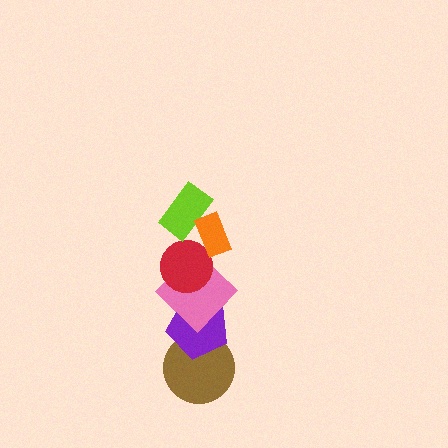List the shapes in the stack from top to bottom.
From top to bottom: the orange rectangle, the lime rectangle, the red circle, the pink diamond, the purple pentagon, the brown circle.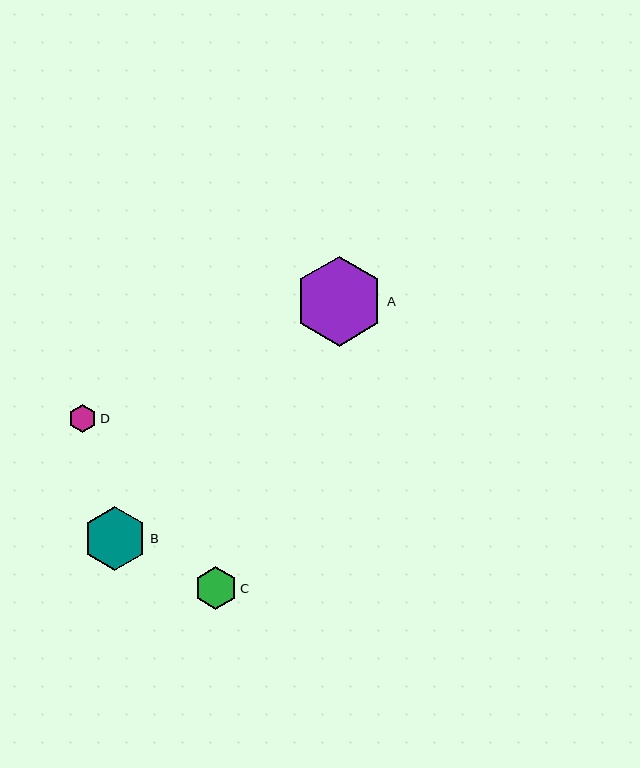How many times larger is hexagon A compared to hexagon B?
Hexagon A is approximately 1.4 times the size of hexagon B.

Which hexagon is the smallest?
Hexagon D is the smallest with a size of approximately 28 pixels.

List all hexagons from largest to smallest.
From largest to smallest: A, B, C, D.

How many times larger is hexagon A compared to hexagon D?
Hexagon A is approximately 3.2 times the size of hexagon D.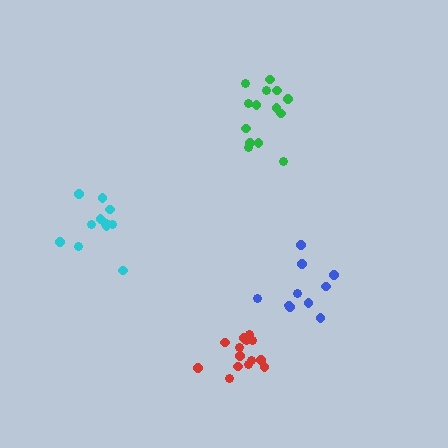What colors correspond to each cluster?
The clusters are colored: red, green, cyan, blue.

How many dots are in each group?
Group 1: 14 dots, Group 2: 14 dots, Group 3: 12 dots, Group 4: 10 dots (50 total).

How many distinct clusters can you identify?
There are 4 distinct clusters.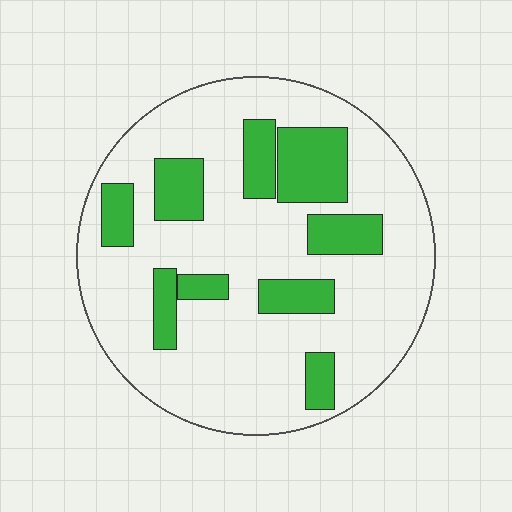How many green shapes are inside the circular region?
9.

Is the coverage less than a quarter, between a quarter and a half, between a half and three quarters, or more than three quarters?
Less than a quarter.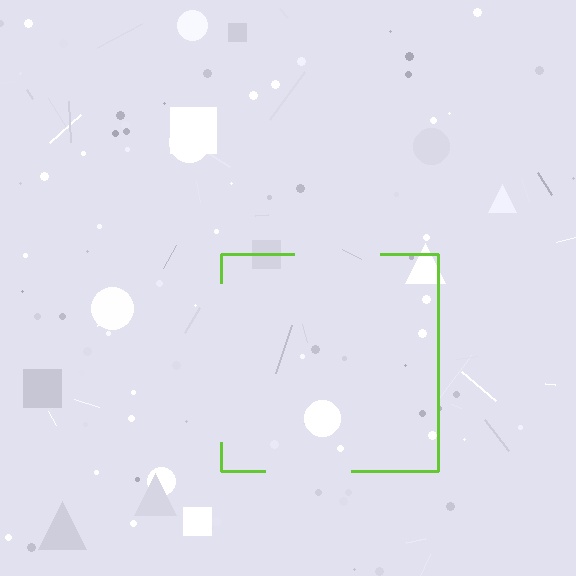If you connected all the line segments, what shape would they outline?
They would outline a square.